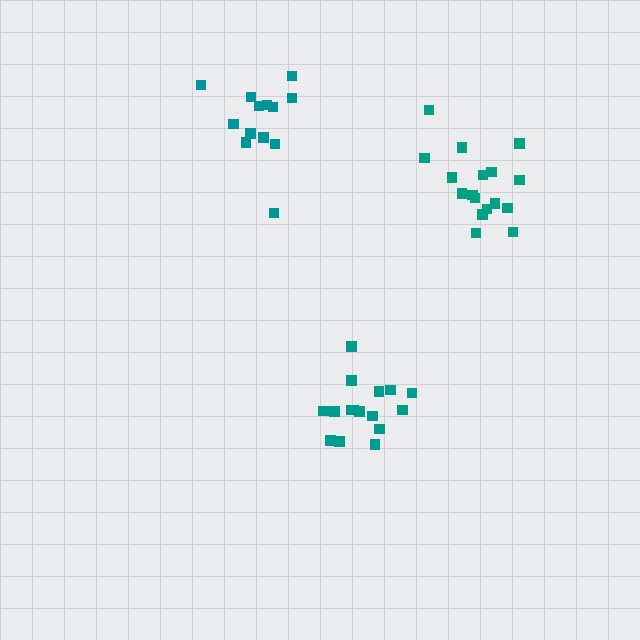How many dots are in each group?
Group 1: 13 dots, Group 2: 17 dots, Group 3: 16 dots (46 total).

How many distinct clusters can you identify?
There are 3 distinct clusters.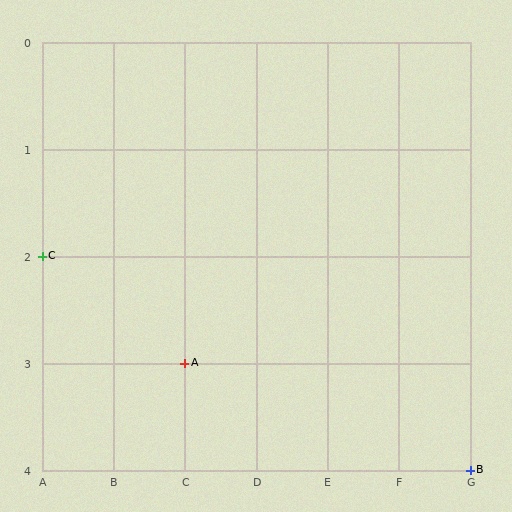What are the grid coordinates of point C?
Point C is at grid coordinates (A, 2).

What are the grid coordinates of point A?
Point A is at grid coordinates (C, 3).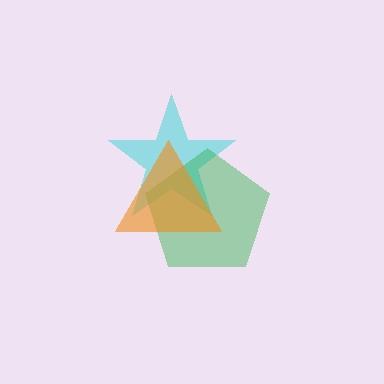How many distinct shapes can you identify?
There are 3 distinct shapes: a cyan star, a green pentagon, an orange triangle.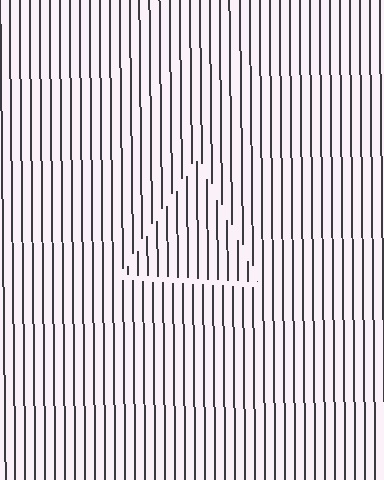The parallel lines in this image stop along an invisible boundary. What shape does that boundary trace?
An illusory triangle. The interior of the shape contains the same grating, shifted by half a period — the contour is defined by the phase discontinuity where line-ends from the inner and outer gratings abut.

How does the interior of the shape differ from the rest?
The interior of the shape contains the same grating, shifted by half a period — the contour is defined by the phase discontinuity where line-ends from the inner and outer gratings abut.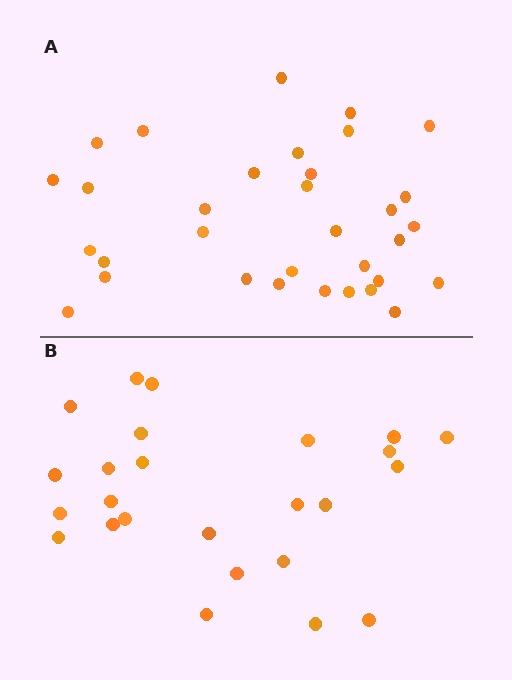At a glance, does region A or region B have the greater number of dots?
Region A (the top region) has more dots.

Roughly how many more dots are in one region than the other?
Region A has roughly 8 or so more dots than region B.